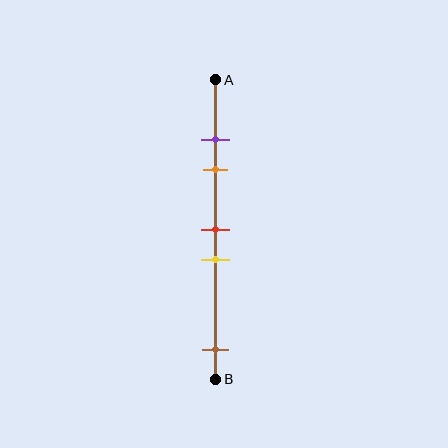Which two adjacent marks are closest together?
The purple and orange marks are the closest adjacent pair.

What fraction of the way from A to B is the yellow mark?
The yellow mark is approximately 60% (0.6) of the way from A to B.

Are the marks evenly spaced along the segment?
No, the marks are not evenly spaced.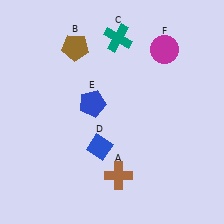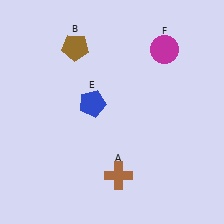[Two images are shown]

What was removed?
The blue diamond (D), the teal cross (C) were removed in Image 2.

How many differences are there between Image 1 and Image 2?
There are 2 differences between the two images.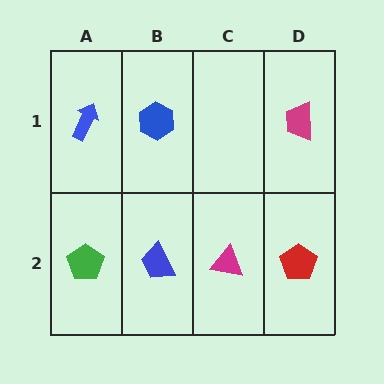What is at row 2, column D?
A red pentagon.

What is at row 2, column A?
A green pentagon.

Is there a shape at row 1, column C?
No, that cell is empty.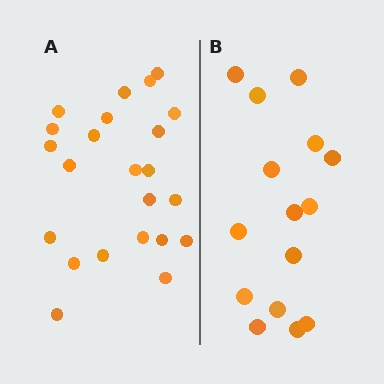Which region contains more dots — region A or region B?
Region A (the left region) has more dots.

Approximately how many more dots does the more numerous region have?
Region A has roughly 8 or so more dots than region B.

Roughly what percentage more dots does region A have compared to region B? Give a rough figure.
About 55% more.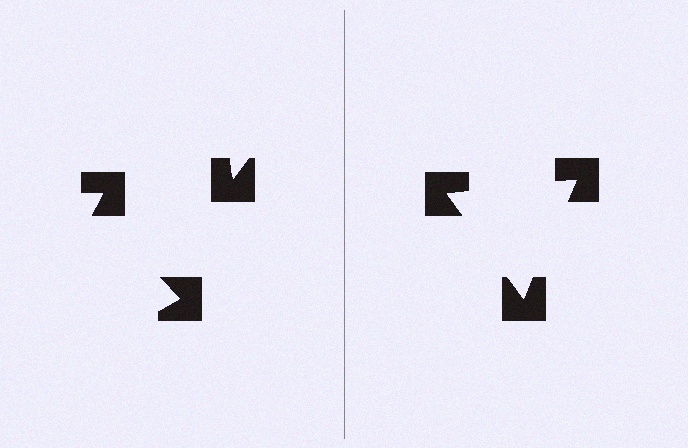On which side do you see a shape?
An illusory triangle appears on the right side. On the left side the wedge cuts are rotated, so no coherent shape forms.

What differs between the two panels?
The notched squares are positioned identically on both sides; only the wedge orientations differ. On the right they align to a triangle; on the left they are misaligned.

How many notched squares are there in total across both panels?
6 — 3 on each side.